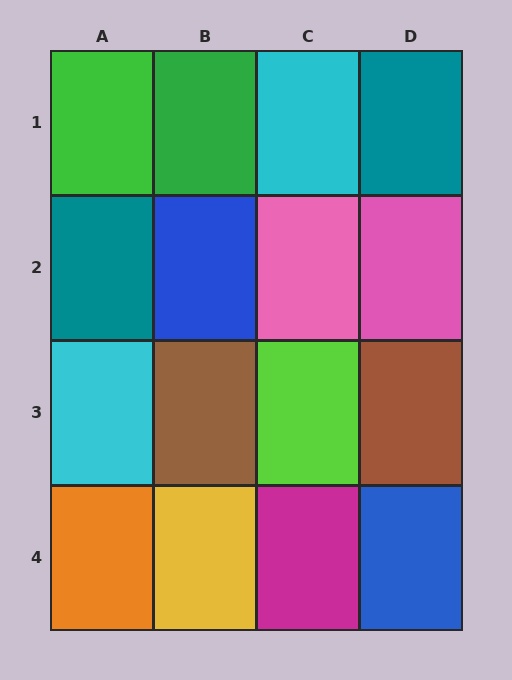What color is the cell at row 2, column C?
Pink.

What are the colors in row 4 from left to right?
Orange, yellow, magenta, blue.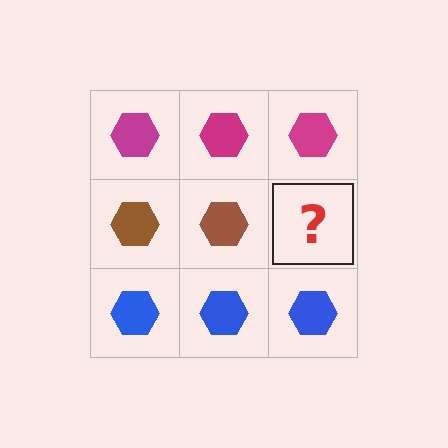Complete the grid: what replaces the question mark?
The question mark should be replaced with a brown hexagon.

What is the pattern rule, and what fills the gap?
The rule is that each row has a consistent color. The gap should be filled with a brown hexagon.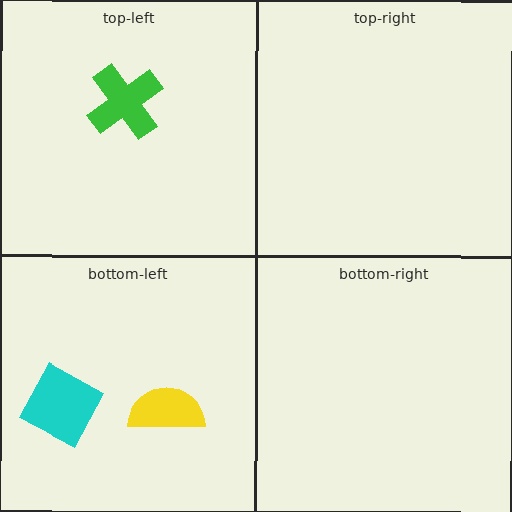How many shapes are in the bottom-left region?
2.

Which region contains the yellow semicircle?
The bottom-left region.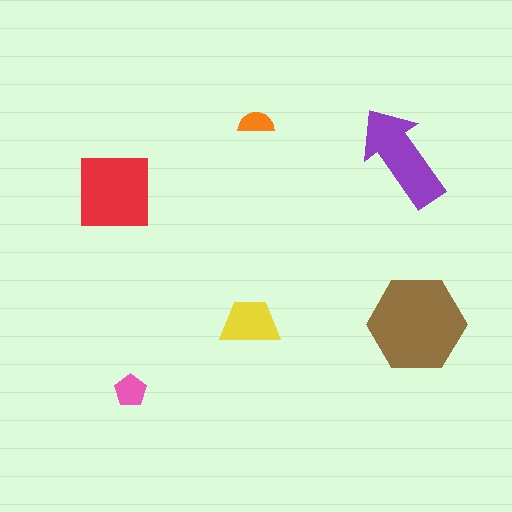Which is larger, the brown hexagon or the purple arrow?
The brown hexagon.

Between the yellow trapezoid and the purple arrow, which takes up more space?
The purple arrow.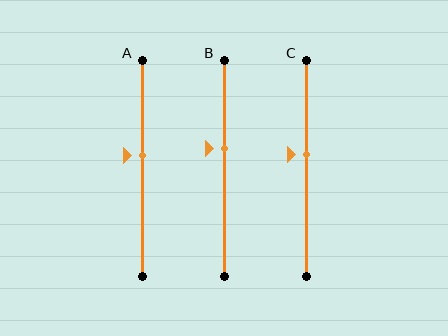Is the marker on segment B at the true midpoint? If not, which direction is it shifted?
No, the marker on segment B is shifted upward by about 9% of the segment length.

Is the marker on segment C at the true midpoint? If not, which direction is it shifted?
No, the marker on segment C is shifted upward by about 6% of the segment length.